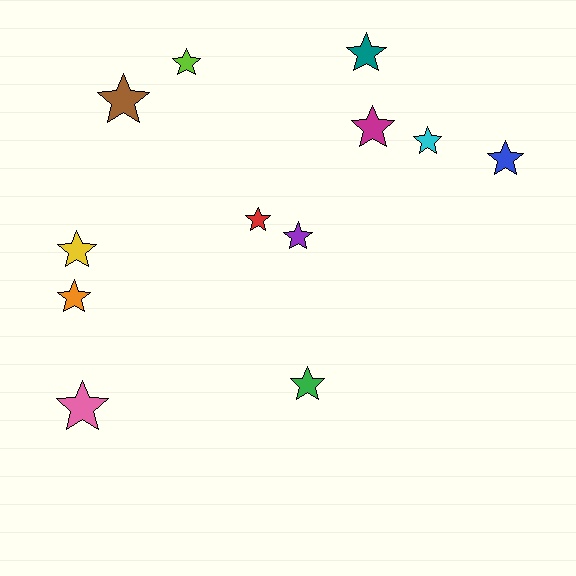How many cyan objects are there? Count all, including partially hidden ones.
There is 1 cyan object.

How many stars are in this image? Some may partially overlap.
There are 12 stars.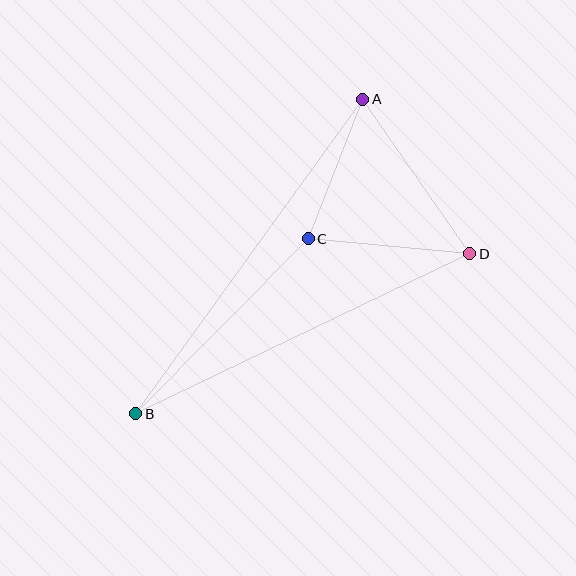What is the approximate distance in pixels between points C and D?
The distance between C and D is approximately 162 pixels.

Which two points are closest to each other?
Points A and C are closest to each other.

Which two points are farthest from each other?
Points A and B are farthest from each other.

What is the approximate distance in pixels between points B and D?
The distance between B and D is approximately 370 pixels.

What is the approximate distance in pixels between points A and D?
The distance between A and D is approximately 188 pixels.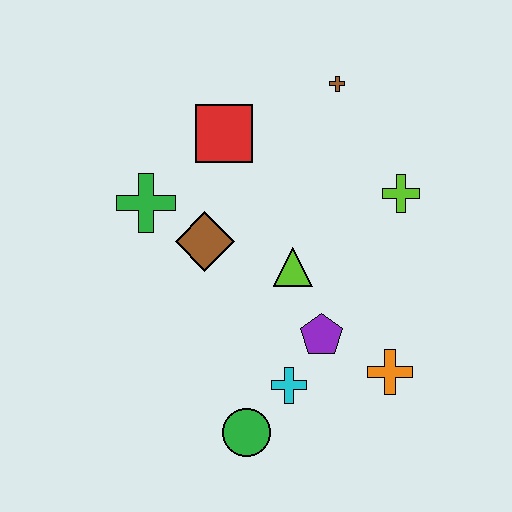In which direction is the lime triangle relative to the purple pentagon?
The lime triangle is above the purple pentagon.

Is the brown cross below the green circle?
No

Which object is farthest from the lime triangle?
The brown cross is farthest from the lime triangle.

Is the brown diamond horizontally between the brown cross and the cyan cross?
No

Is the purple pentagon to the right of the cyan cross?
Yes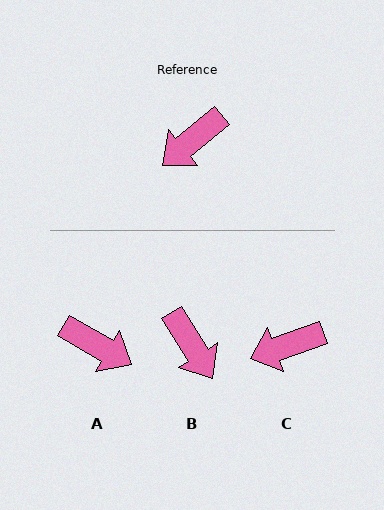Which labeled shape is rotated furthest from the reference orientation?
A, about 110 degrees away.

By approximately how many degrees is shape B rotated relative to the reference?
Approximately 82 degrees counter-clockwise.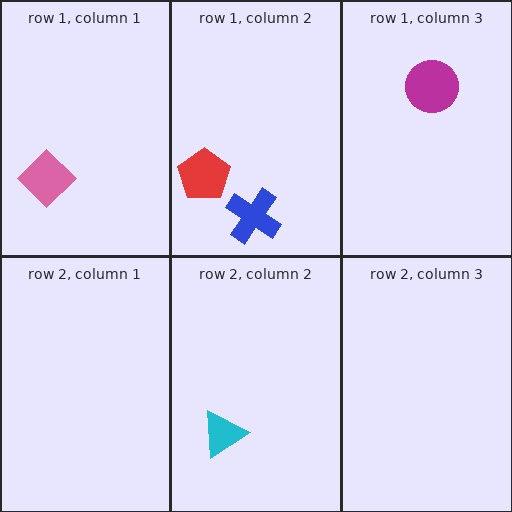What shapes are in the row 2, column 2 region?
The cyan triangle.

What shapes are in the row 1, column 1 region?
The pink diamond.